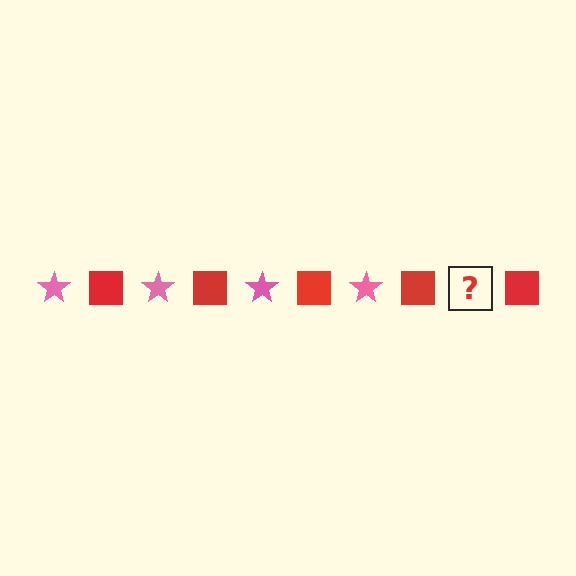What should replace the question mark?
The question mark should be replaced with a pink star.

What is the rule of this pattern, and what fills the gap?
The rule is that the pattern alternates between pink star and red square. The gap should be filled with a pink star.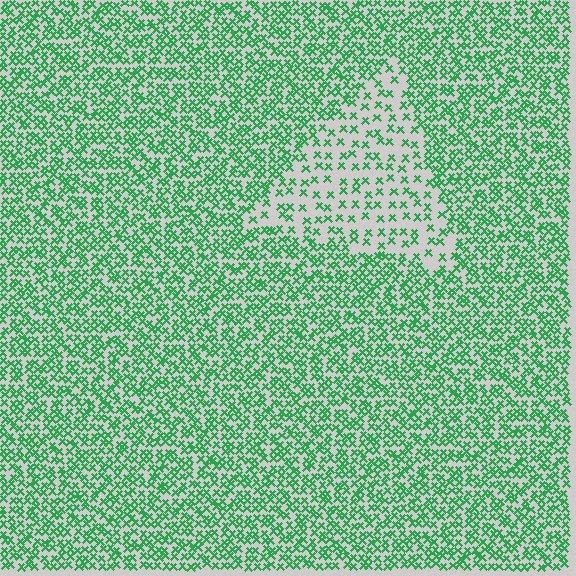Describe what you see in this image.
The image contains small green elements arranged at two different densities. A triangle-shaped region is visible where the elements are less densely packed than the surrounding area.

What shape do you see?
I see a triangle.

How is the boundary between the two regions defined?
The boundary is defined by a change in element density (approximately 2.3x ratio). All elements are the same color, size, and shape.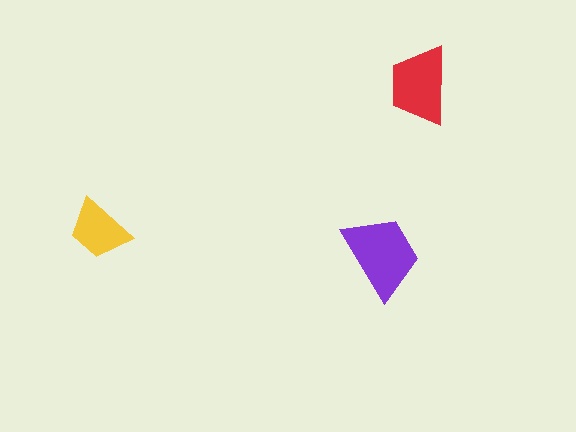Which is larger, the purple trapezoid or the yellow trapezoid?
The purple one.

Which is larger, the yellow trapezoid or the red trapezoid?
The red one.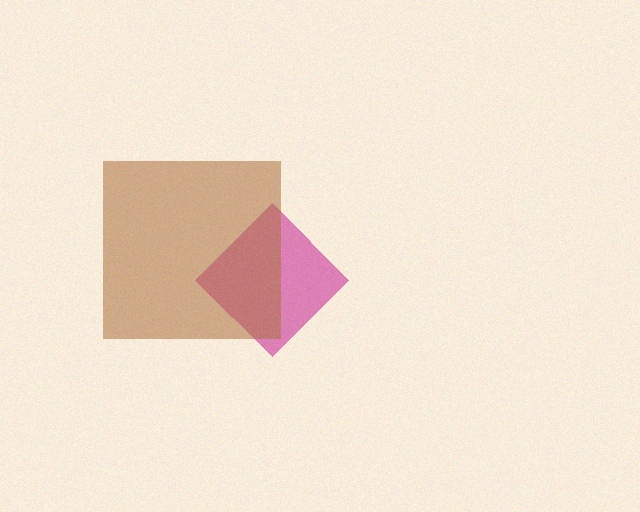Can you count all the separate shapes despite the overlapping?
Yes, there are 2 separate shapes.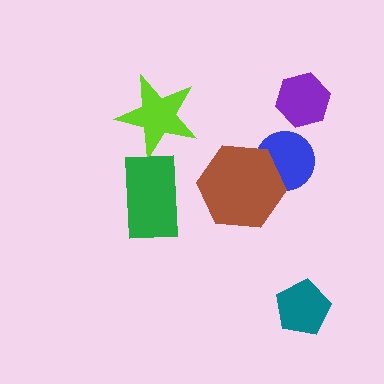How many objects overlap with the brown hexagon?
1 object overlaps with the brown hexagon.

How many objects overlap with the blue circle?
1 object overlaps with the blue circle.